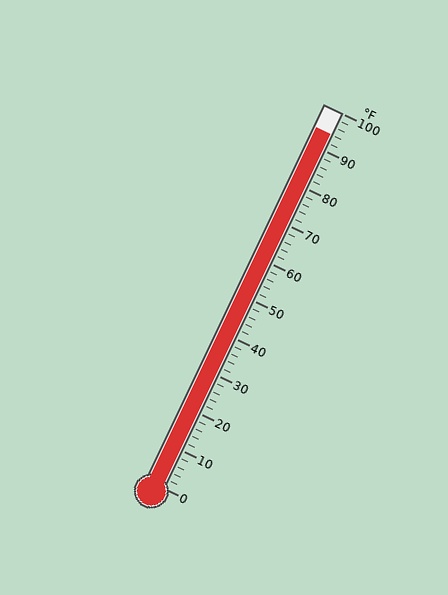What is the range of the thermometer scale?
The thermometer scale ranges from 0°F to 100°F.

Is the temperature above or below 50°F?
The temperature is above 50°F.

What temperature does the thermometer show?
The thermometer shows approximately 94°F.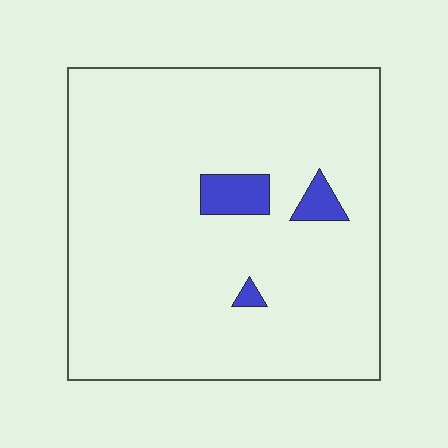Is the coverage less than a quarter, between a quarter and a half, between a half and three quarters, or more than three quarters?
Less than a quarter.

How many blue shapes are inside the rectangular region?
3.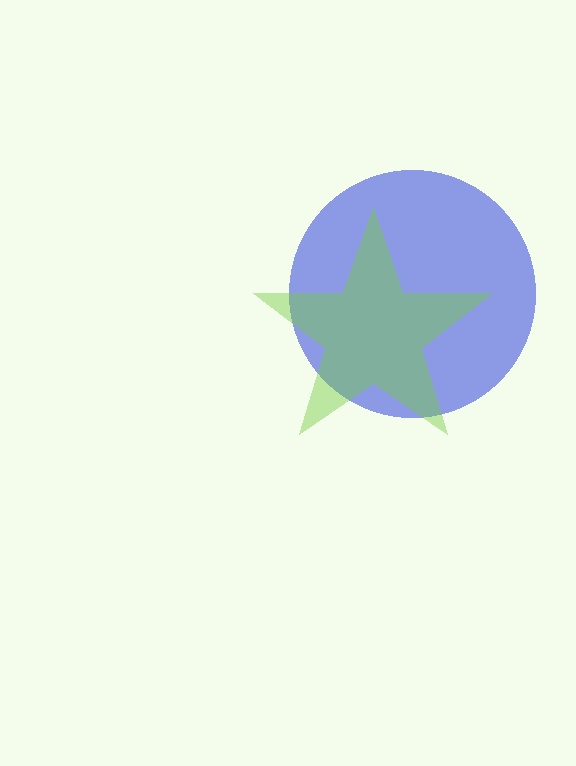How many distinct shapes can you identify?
There are 2 distinct shapes: a blue circle, a lime star.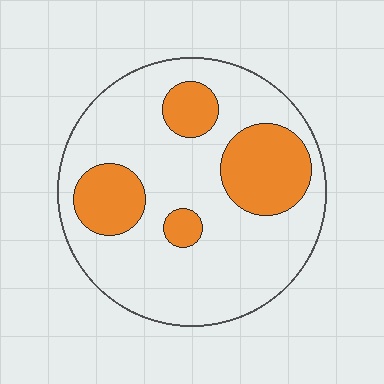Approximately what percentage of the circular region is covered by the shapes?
Approximately 25%.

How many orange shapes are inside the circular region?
4.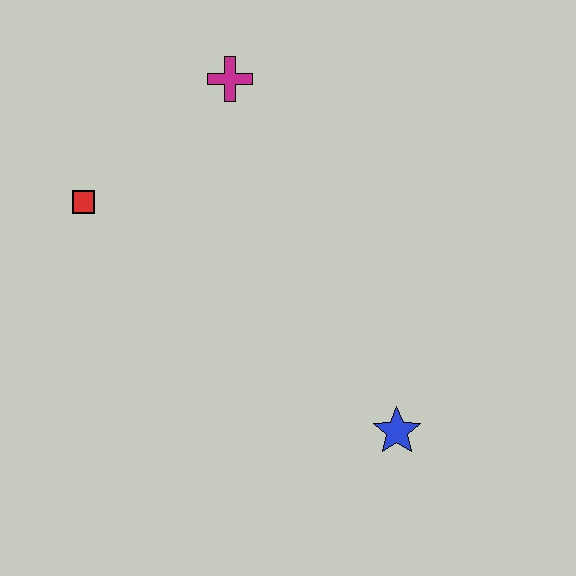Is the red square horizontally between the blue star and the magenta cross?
No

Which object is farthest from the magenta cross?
The blue star is farthest from the magenta cross.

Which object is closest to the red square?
The magenta cross is closest to the red square.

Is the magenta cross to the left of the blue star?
Yes